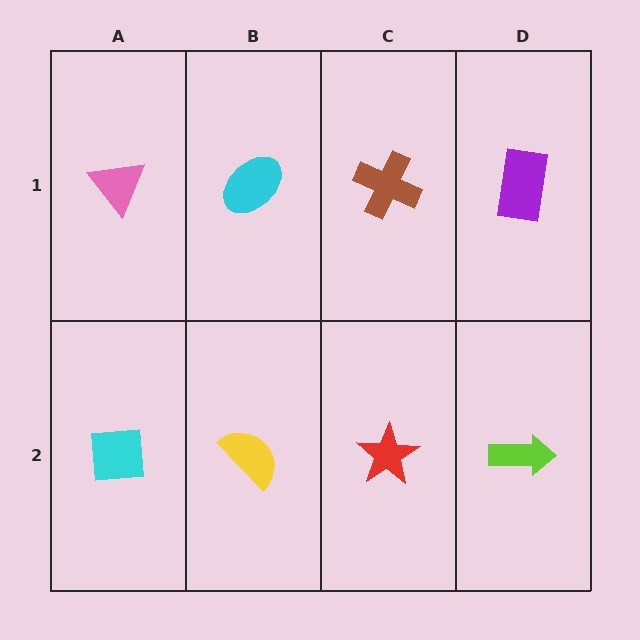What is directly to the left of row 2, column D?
A red star.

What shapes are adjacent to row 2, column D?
A purple rectangle (row 1, column D), a red star (row 2, column C).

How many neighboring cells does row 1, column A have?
2.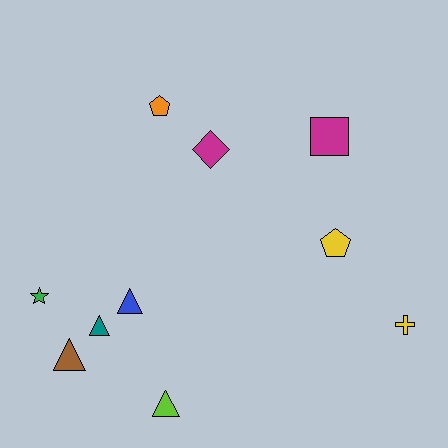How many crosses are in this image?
There is 1 cross.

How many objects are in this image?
There are 10 objects.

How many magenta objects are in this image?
There are 2 magenta objects.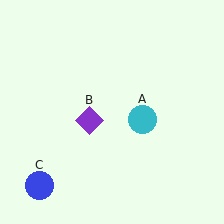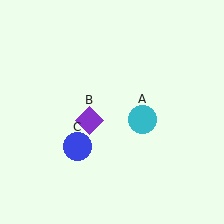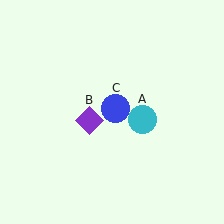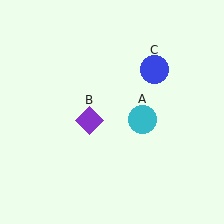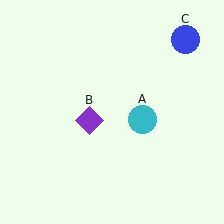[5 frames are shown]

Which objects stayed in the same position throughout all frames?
Cyan circle (object A) and purple diamond (object B) remained stationary.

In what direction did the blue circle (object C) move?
The blue circle (object C) moved up and to the right.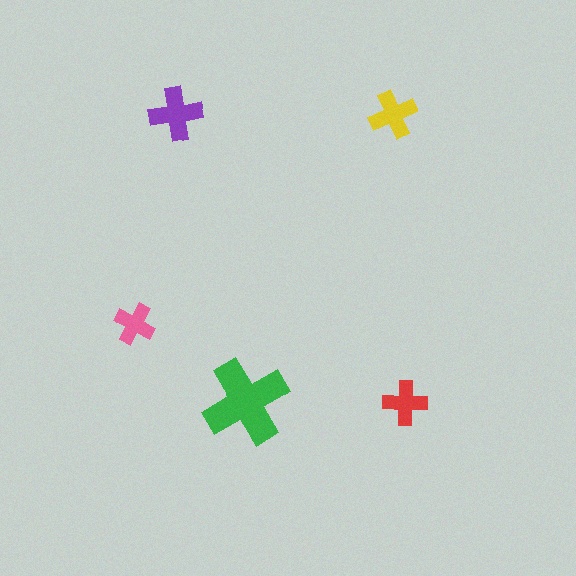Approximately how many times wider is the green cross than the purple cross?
About 1.5 times wider.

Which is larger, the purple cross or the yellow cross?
The purple one.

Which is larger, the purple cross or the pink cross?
The purple one.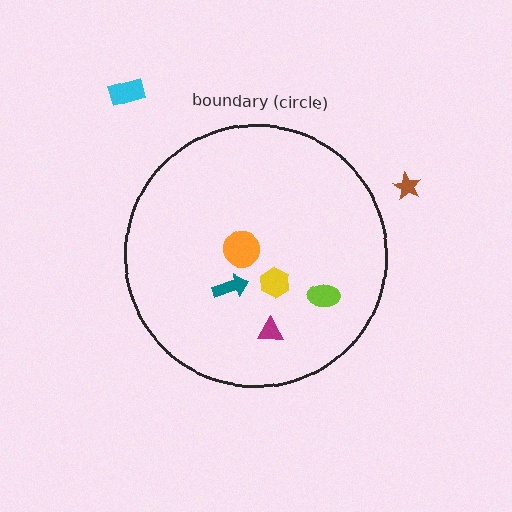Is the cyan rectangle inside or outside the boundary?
Outside.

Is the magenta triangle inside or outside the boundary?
Inside.